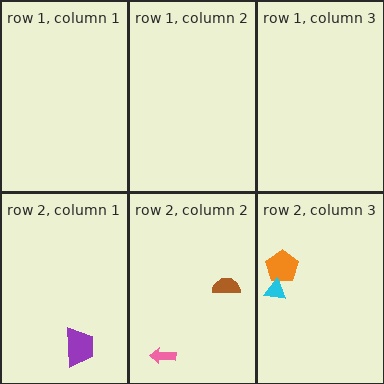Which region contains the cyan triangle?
The row 2, column 3 region.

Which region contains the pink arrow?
The row 2, column 2 region.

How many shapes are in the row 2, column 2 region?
2.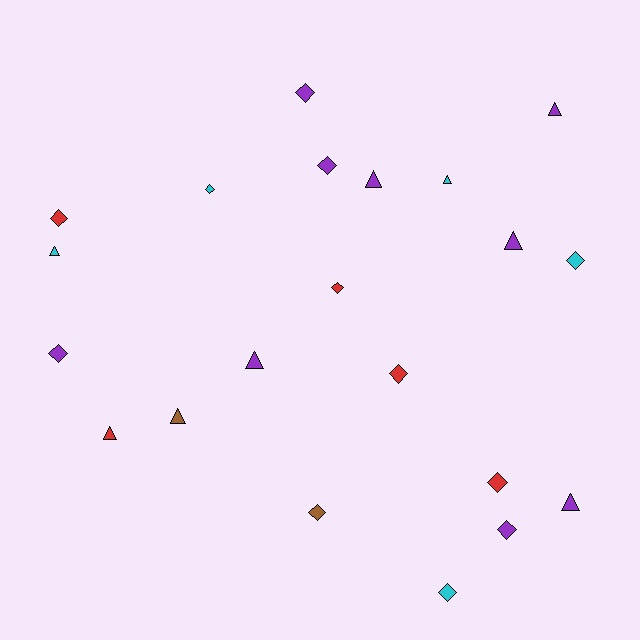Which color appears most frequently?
Purple, with 9 objects.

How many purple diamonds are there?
There are 4 purple diamonds.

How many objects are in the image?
There are 21 objects.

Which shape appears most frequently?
Diamond, with 12 objects.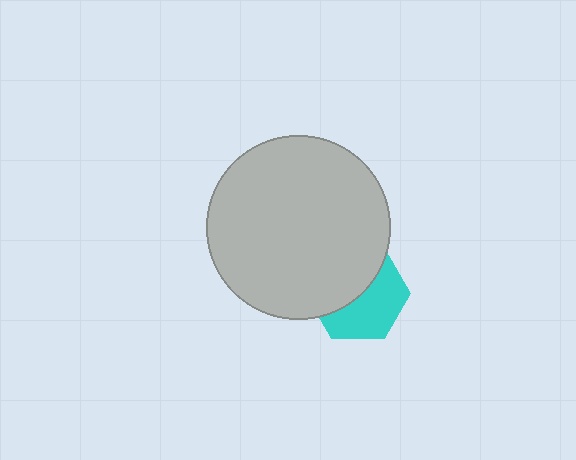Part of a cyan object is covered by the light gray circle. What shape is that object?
It is a hexagon.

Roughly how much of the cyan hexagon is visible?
About half of it is visible (roughly 51%).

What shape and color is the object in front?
The object in front is a light gray circle.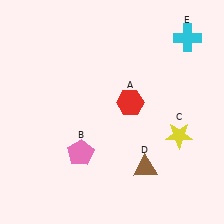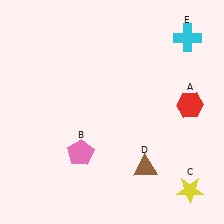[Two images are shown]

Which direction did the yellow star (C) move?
The yellow star (C) moved down.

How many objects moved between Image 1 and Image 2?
2 objects moved between the two images.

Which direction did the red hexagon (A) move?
The red hexagon (A) moved right.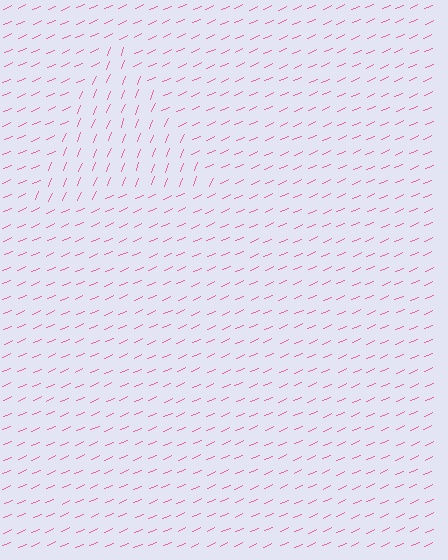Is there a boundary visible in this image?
Yes, there is a texture boundary formed by a change in line orientation.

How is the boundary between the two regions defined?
The boundary is defined purely by a change in line orientation (approximately 45 degrees difference). All lines are the same color and thickness.